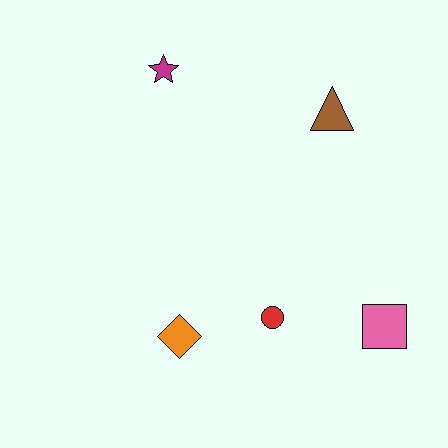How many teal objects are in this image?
There are no teal objects.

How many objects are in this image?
There are 5 objects.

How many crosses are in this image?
There are no crosses.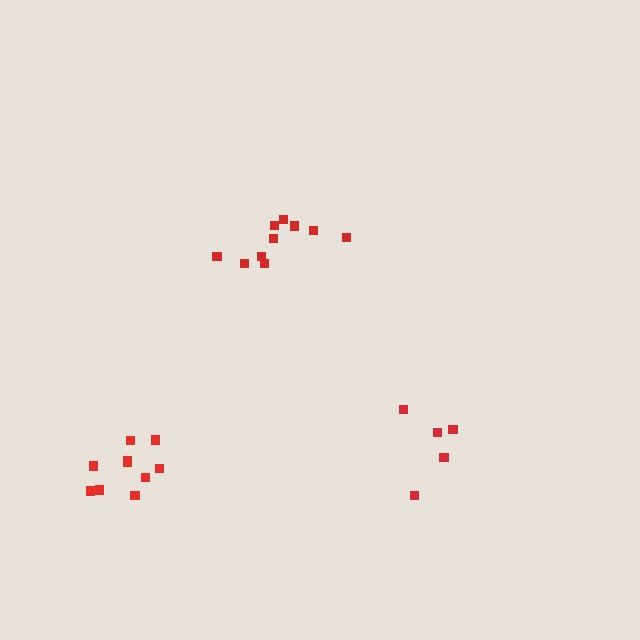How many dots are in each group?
Group 1: 5 dots, Group 2: 10 dots, Group 3: 10 dots (25 total).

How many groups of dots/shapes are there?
There are 3 groups.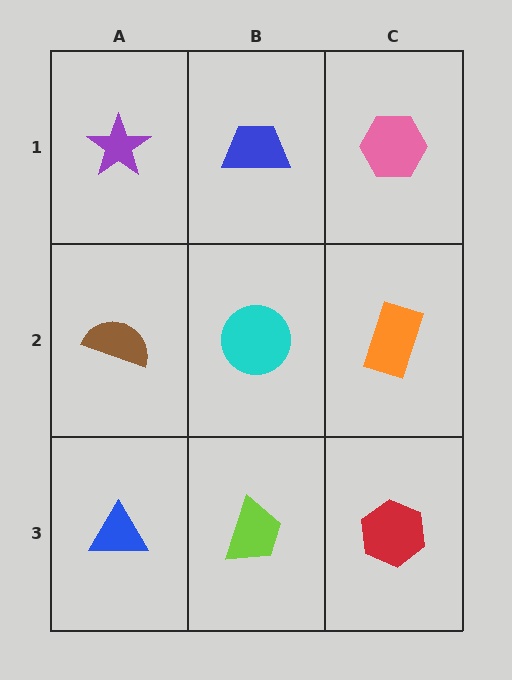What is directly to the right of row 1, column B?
A pink hexagon.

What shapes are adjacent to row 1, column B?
A cyan circle (row 2, column B), a purple star (row 1, column A), a pink hexagon (row 1, column C).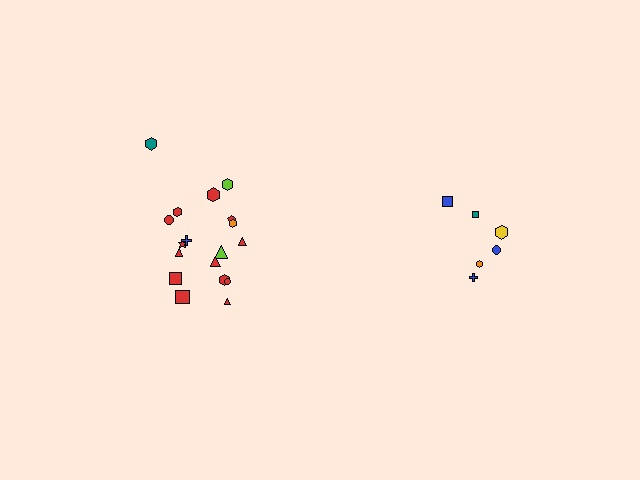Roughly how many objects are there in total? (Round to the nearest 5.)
Roughly 25 objects in total.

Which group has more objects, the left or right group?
The left group.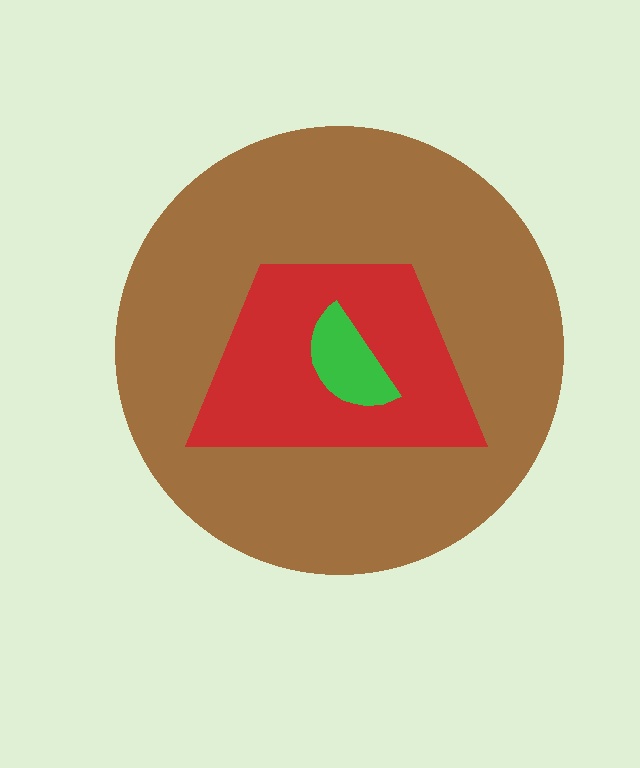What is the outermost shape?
The brown circle.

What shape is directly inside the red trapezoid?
The green semicircle.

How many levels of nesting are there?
3.